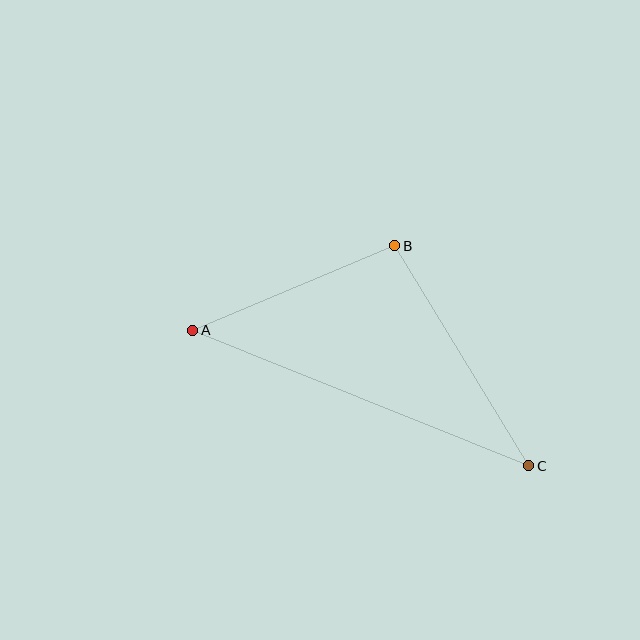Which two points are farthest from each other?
Points A and C are farthest from each other.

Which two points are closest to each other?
Points A and B are closest to each other.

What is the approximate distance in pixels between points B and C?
The distance between B and C is approximately 258 pixels.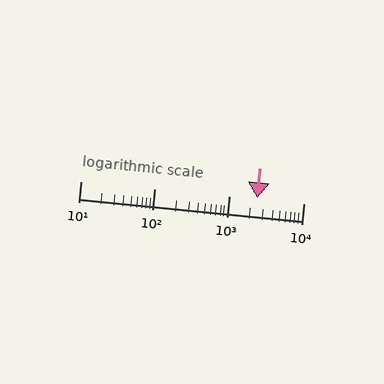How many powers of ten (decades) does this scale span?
The scale spans 3 decades, from 10 to 10000.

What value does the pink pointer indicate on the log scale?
The pointer indicates approximately 2400.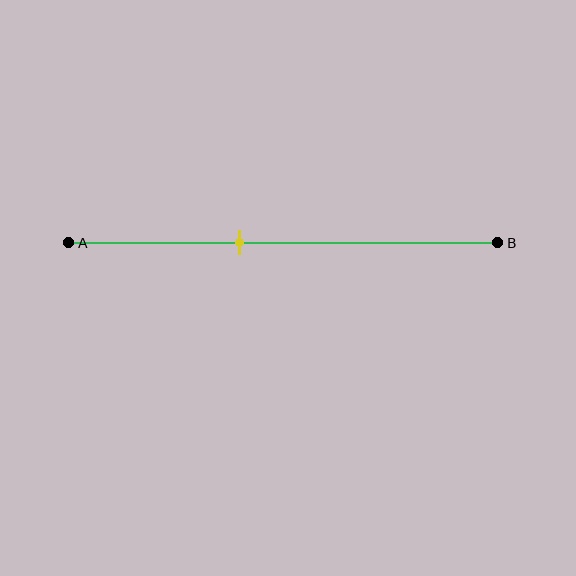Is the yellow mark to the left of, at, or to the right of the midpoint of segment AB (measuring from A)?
The yellow mark is to the left of the midpoint of segment AB.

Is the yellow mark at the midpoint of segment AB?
No, the mark is at about 40% from A, not at the 50% midpoint.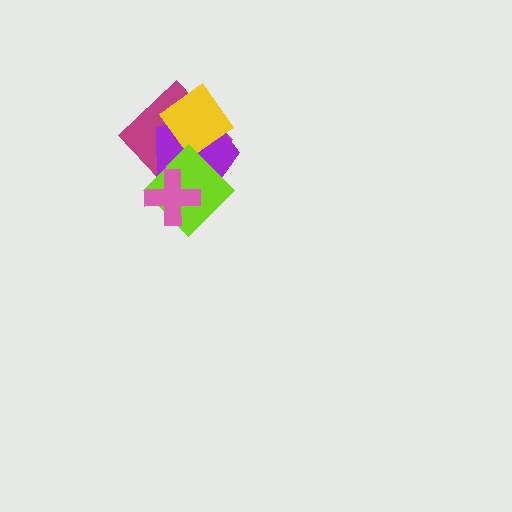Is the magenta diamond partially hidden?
Yes, it is partially covered by another shape.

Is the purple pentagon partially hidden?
Yes, it is partially covered by another shape.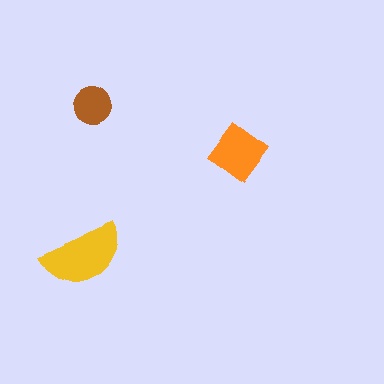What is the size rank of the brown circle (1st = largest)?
3rd.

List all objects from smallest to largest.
The brown circle, the orange diamond, the yellow semicircle.